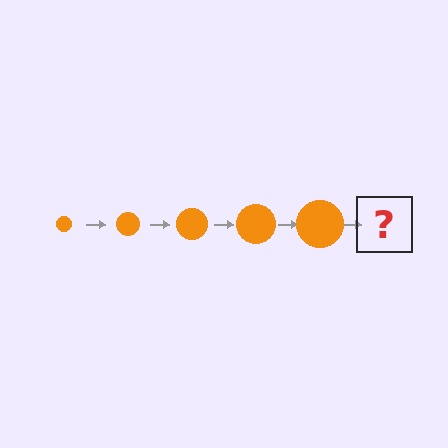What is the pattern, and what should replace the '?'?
The pattern is that the circle gets progressively larger each step. The '?' should be an orange circle, larger than the previous one.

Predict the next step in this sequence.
The next step is an orange circle, larger than the previous one.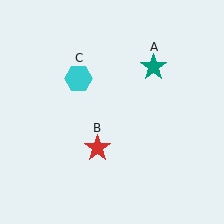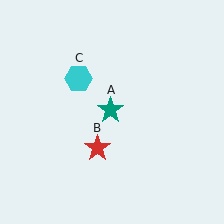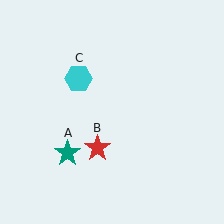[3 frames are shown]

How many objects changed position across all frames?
1 object changed position: teal star (object A).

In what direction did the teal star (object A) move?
The teal star (object A) moved down and to the left.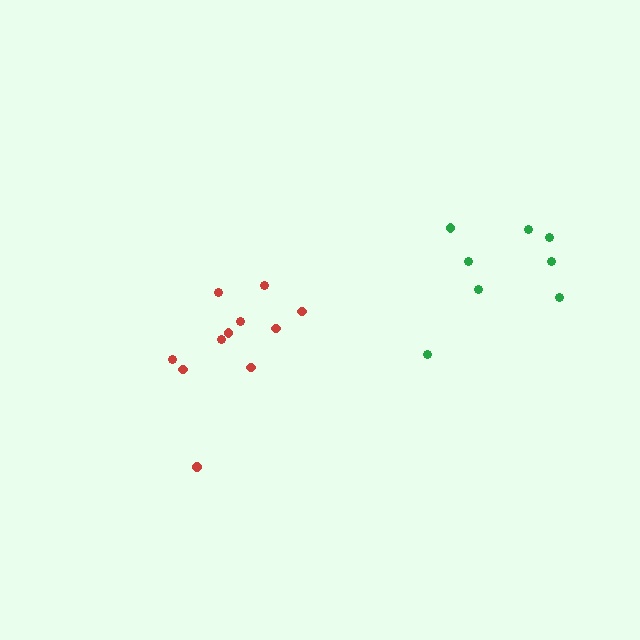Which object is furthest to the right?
The green cluster is rightmost.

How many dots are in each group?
Group 1: 11 dots, Group 2: 8 dots (19 total).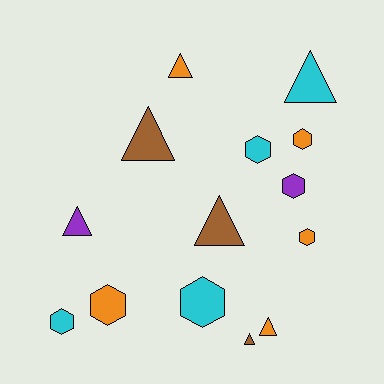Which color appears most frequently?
Orange, with 5 objects.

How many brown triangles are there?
There are 3 brown triangles.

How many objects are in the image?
There are 14 objects.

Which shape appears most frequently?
Hexagon, with 7 objects.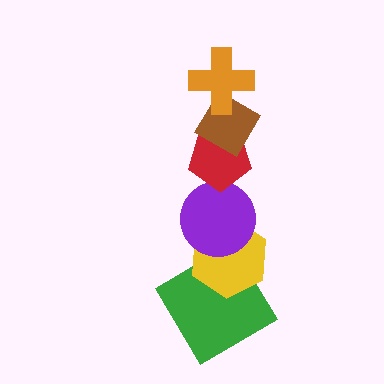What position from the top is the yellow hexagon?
The yellow hexagon is 5th from the top.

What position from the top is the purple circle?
The purple circle is 4th from the top.